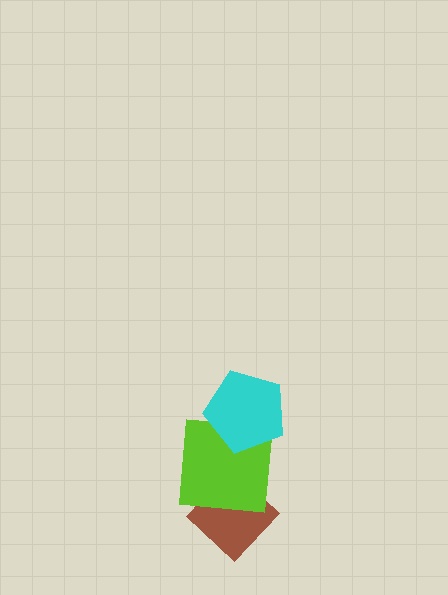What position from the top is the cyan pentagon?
The cyan pentagon is 1st from the top.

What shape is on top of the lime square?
The cyan pentagon is on top of the lime square.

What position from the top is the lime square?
The lime square is 2nd from the top.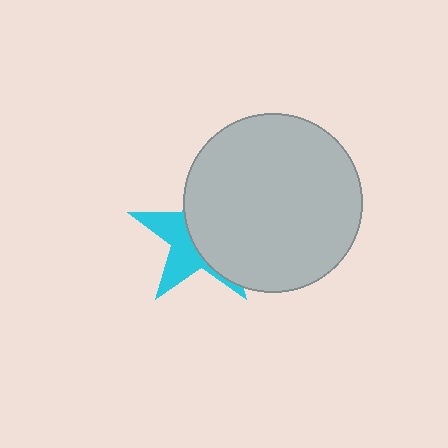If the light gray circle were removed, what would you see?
You would see the complete cyan star.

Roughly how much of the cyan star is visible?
A small part of it is visible (roughly 40%).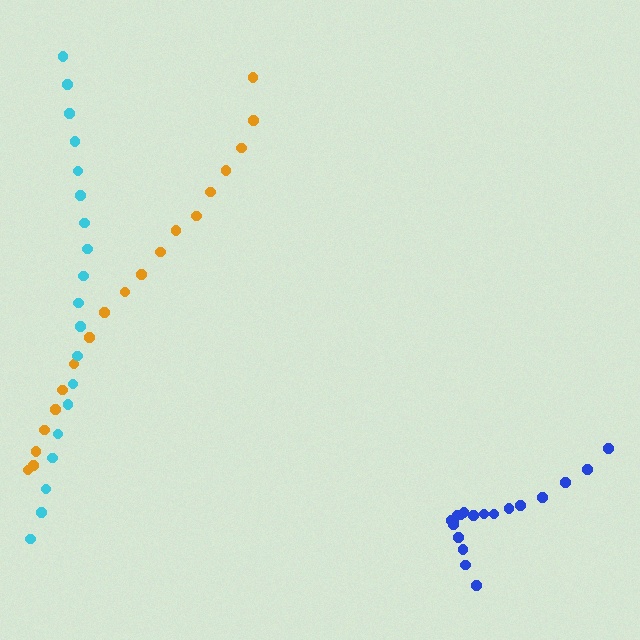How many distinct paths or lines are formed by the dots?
There are 3 distinct paths.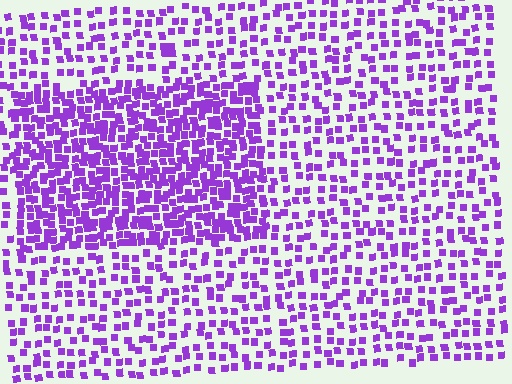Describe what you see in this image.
The image contains small purple elements arranged at two different densities. A rectangle-shaped region is visible where the elements are more densely packed than the surrounding area.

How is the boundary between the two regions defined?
The boundary is defined by a change in element density (approximately 2.1x ratio). All elements are the same color, size, and shape.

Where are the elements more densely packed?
The elements are more densely packed inside the rectangle boundary.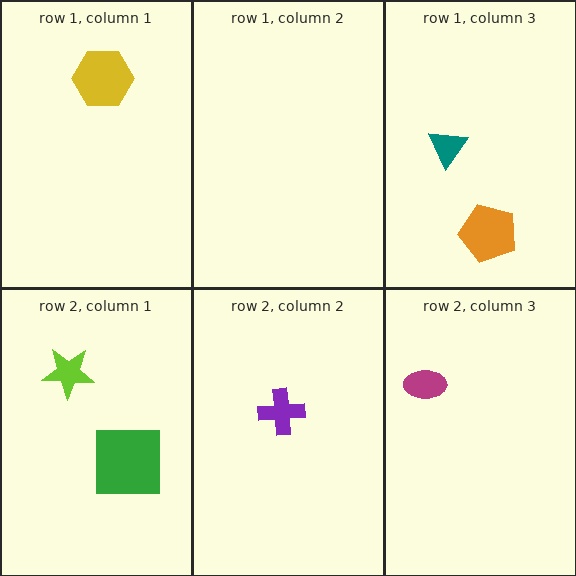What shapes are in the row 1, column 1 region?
The yellow hexagon.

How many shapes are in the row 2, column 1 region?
2.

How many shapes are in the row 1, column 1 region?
1.